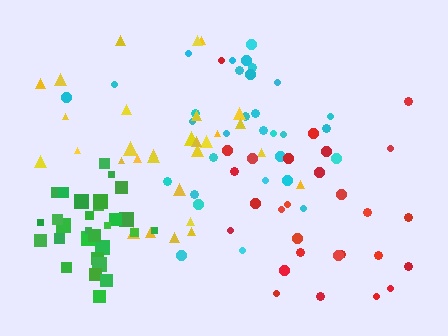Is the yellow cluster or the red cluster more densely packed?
Red.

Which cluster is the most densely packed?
Green.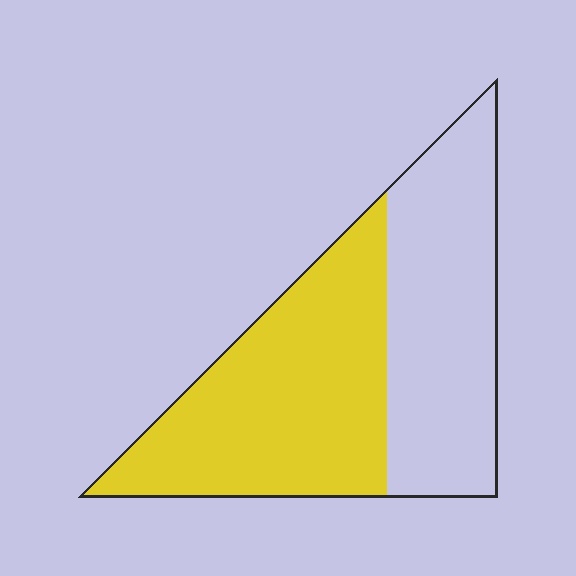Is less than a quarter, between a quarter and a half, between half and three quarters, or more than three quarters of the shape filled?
Between half and three quarters.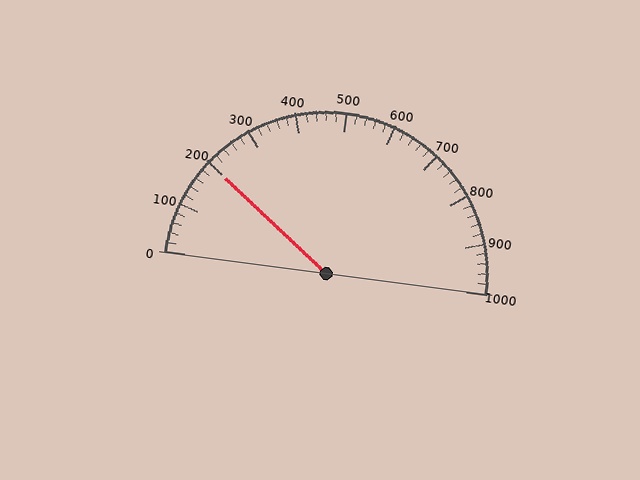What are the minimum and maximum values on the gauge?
The gauge ranges from 0 to 1000.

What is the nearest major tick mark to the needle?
The nearest major tick mark is 200.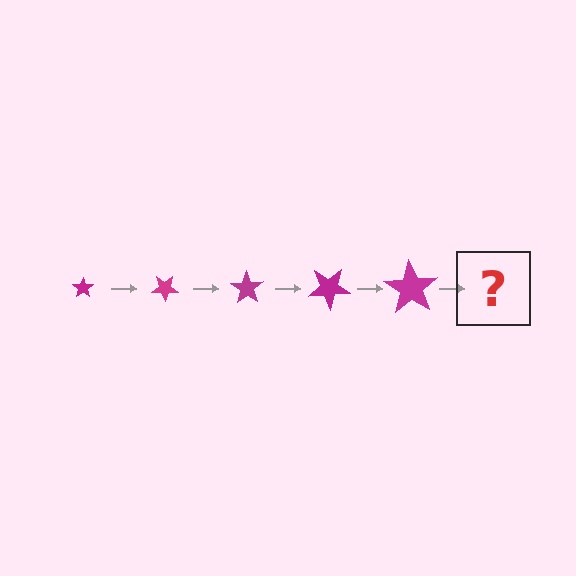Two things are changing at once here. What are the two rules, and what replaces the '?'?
The two rules are that the star grows larger each step and it rotates 35 degrees each step. The '?' should be a star, larger than the previous one and rotated 175 degrees from the start.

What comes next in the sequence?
The next element should be a star, larger than the previous one and rotated 175 degrees from the start.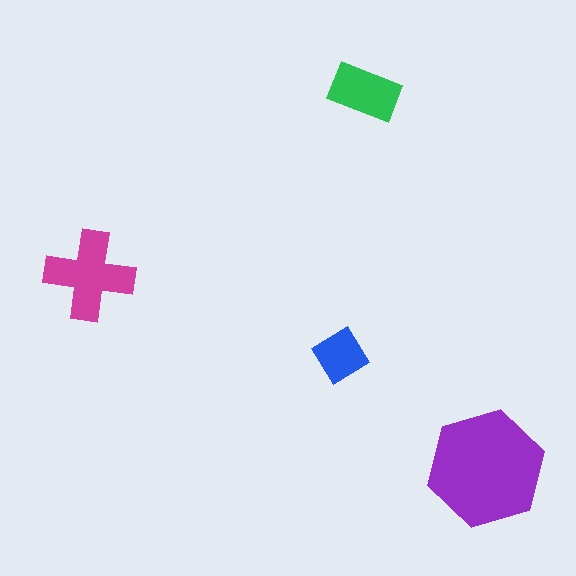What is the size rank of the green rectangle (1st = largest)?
3rd.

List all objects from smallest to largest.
The blue diamond, the green rectangle, the magenta cross, the purple hexagon.